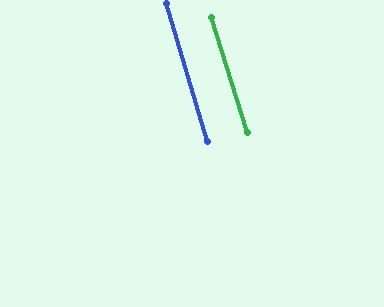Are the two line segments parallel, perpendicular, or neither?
Parallel — their directions differ by only 1.0°.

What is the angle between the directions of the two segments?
Approximately 1 degree.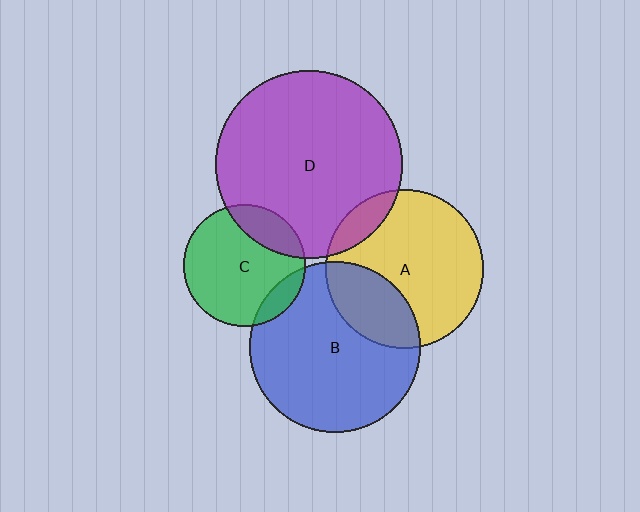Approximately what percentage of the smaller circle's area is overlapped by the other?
Approximately 20%.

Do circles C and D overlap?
Yes.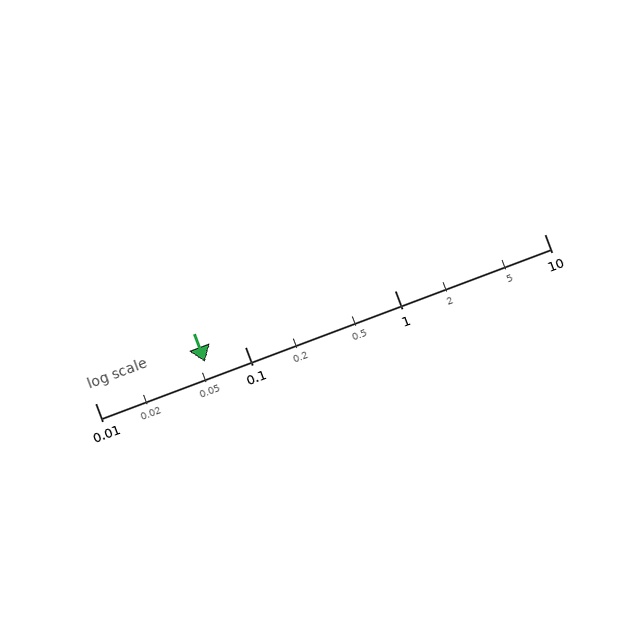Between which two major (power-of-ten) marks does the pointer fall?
The pointer is between 0.01 and 0.1.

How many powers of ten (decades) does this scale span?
The scale spans 3 decades, from 0.01 to 10.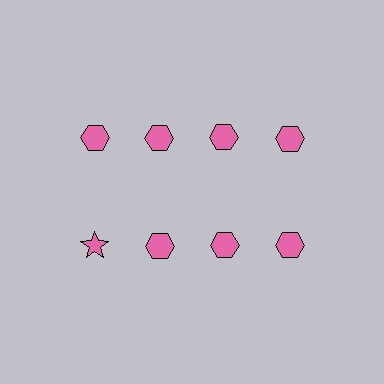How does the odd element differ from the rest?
It has a different shape: star instead of hexagon.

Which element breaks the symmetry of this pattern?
The pink star in the second row, leftmost column breaks the symmetry. All other shapes are pink hexagons.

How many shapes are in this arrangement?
There are 8 shapes arranged in a grid pattern.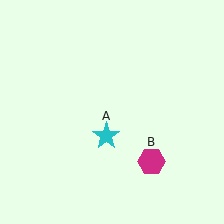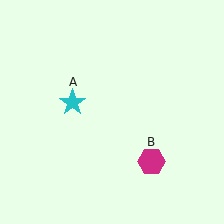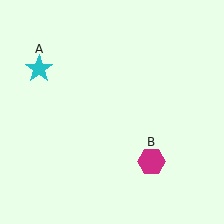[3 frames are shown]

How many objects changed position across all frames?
1 object changed position: cyan star (object A).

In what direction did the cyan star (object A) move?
The cyan star (object A) moved up and to the left.